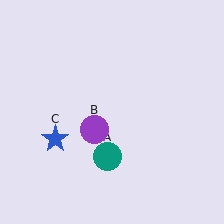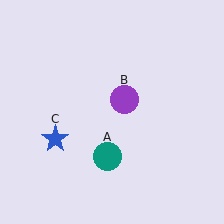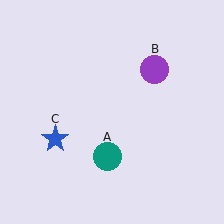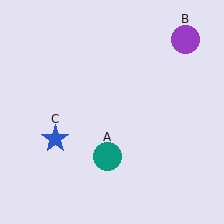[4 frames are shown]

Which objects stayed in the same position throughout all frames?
Teal circle (object A) and blue star (object C) remained stationary.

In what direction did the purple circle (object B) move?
The purple circle (object B) moved up and to the right.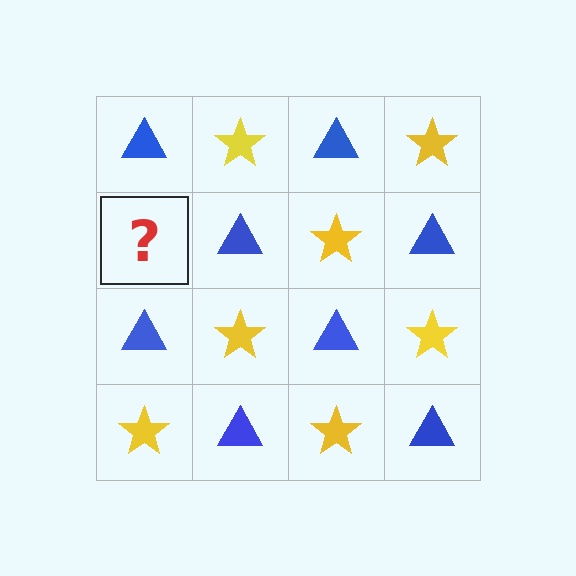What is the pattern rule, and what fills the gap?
The rule is that it alternates blue triangle and yellow star in a checkerboard pattern. The gap should be filled with a yellow star.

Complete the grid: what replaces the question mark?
The question mark should be replaced with a yellow star.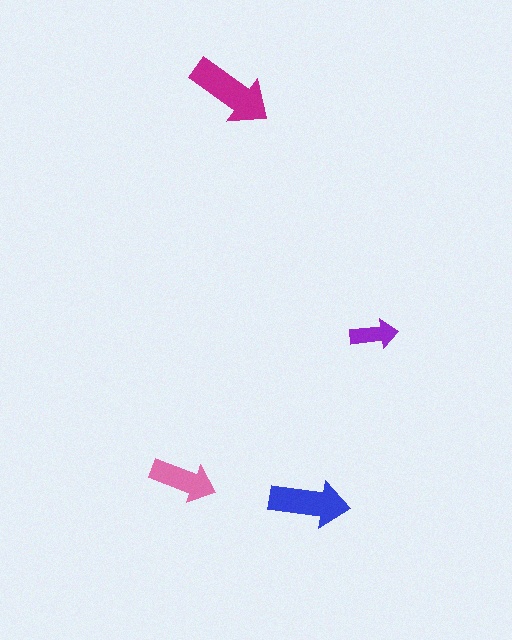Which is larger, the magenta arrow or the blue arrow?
The magenta one.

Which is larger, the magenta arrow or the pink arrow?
The magenta one.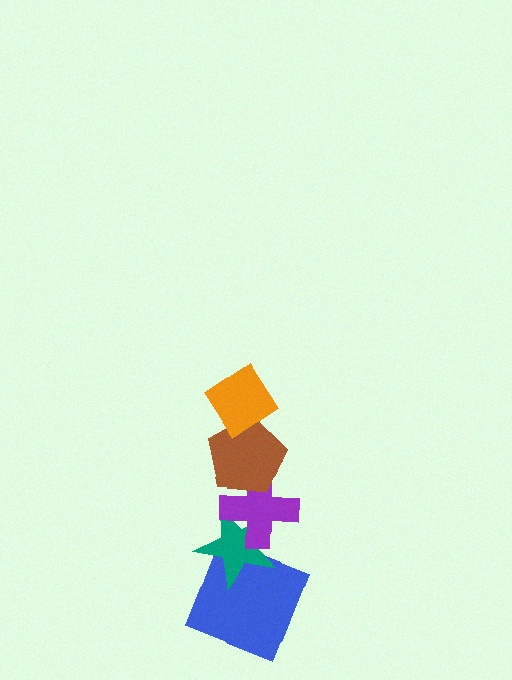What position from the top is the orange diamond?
The orange diamond is 1st from the top.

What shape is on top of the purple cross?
The brown pentagon is on top of the purple cross.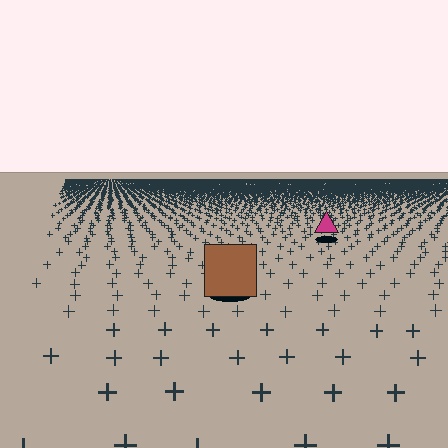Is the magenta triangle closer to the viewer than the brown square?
No. The brown square is closer — you can tell from the texture gradient: the ground texture is coarser near it.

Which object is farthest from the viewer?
The magenta triangle is farthest from the viewer. It appears smaller and the ground texture around it is denser.